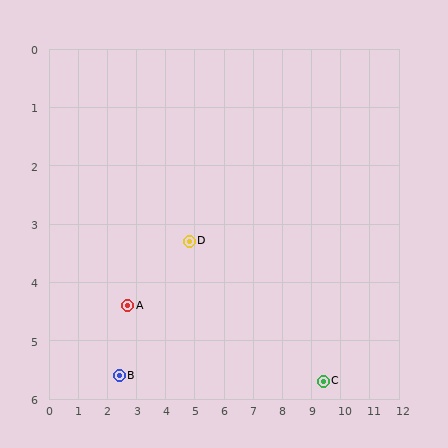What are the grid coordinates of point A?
Point A is at approximately (2.7, 4.4).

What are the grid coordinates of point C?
Point C is at approximately (9.4, 5.7).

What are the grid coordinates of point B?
Point B is at approximately (2.4, 5.6).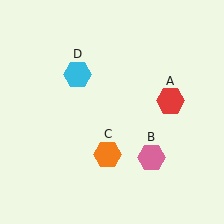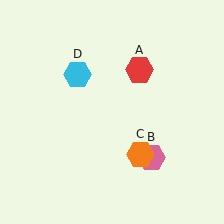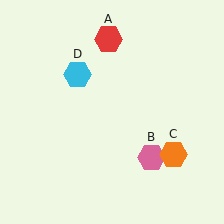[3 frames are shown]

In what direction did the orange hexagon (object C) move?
The orange hexagon (object C) moved right.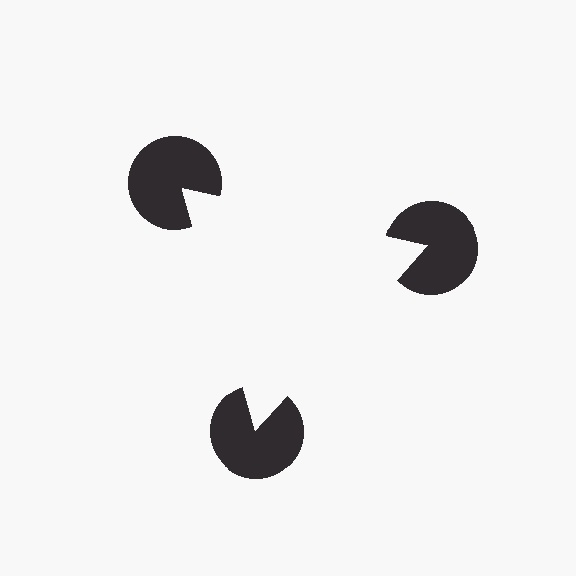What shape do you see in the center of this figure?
An illusory triangle — its edges are inferred from the aligned wedge cuts in the pac-man discs, not physically drawn.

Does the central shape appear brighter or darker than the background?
It typically appears slightly brighter than the background, even though no actual brightness change is drawn.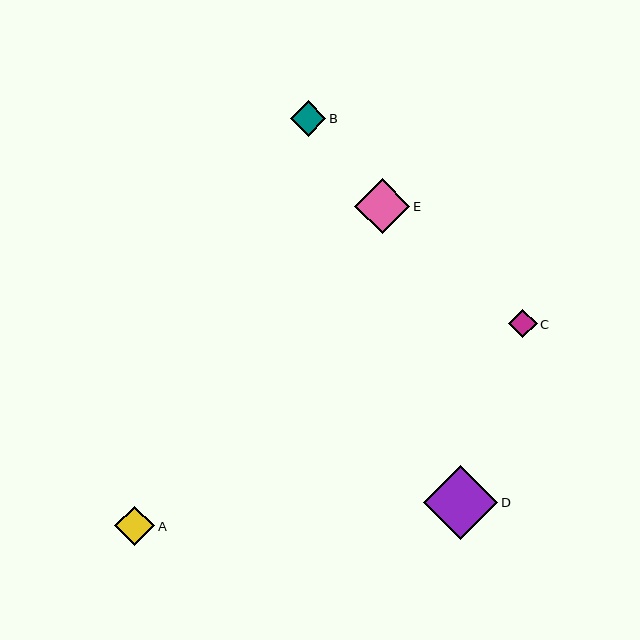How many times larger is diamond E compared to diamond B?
Diamond E is approximately 1.6 times the size of diamond B.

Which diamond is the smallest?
Diamond C is the smallest with a size of approximately 29 pixels.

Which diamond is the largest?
Diamond D is the largest with a size of approximately 74 pixels.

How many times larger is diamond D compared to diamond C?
Diamond D is approximately 2.6 times the size of diamond C.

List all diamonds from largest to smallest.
From largest to smallest: D, E, A, B, C.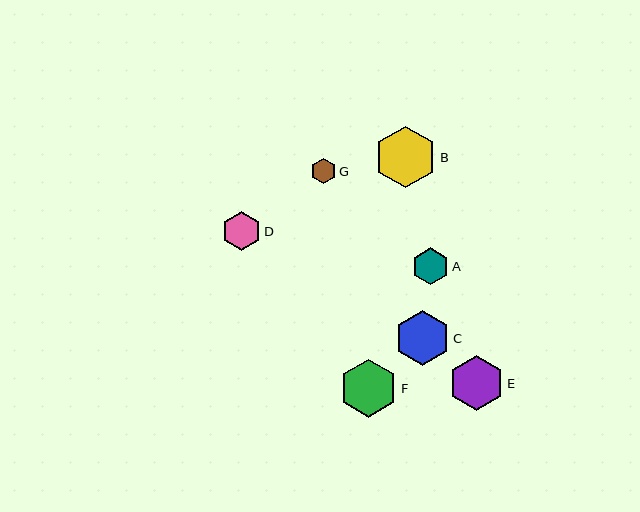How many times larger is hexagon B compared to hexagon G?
Hexagon B is approximately 2.4 times the size of hexagon G.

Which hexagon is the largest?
Hexagon B is the largest with a size of approximately 62 pixels.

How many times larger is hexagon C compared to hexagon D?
Hexagon C is approximately 1.4 times the size of hexagon D.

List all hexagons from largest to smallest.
From largest to smallest: B, F, C, E, D, A, G.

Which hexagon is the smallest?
Hexagon G is the smallest with a size of approximately 25 pixels.